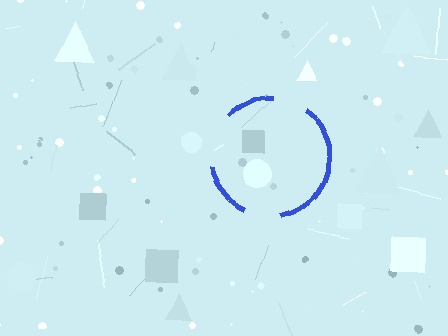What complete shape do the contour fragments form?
The contour fragments form a circle.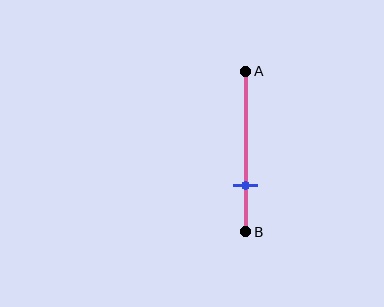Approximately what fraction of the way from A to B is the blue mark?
The blue mark is approximately 70% of the way from A to B.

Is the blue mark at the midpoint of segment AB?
No, the mark is at about 70% from A, not at the 50% midpoint.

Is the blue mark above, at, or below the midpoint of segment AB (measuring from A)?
The blue mark is below the midpoint of segment AB.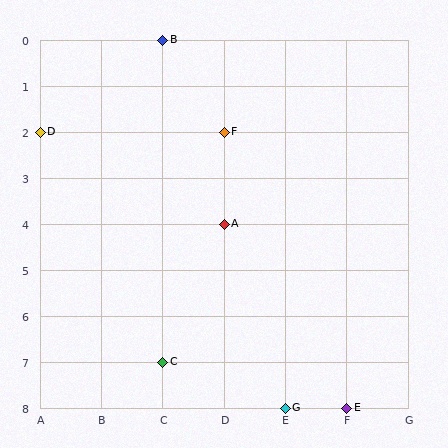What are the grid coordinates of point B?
Point B is at grid coordinates (C, 0).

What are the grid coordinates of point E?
Point E is at grid coordinates (F, 8).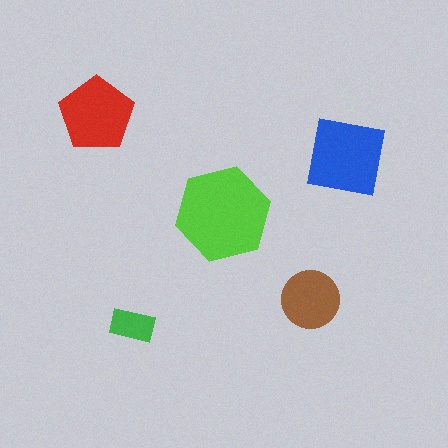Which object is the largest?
The lime hexagon.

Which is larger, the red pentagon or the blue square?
The blue square.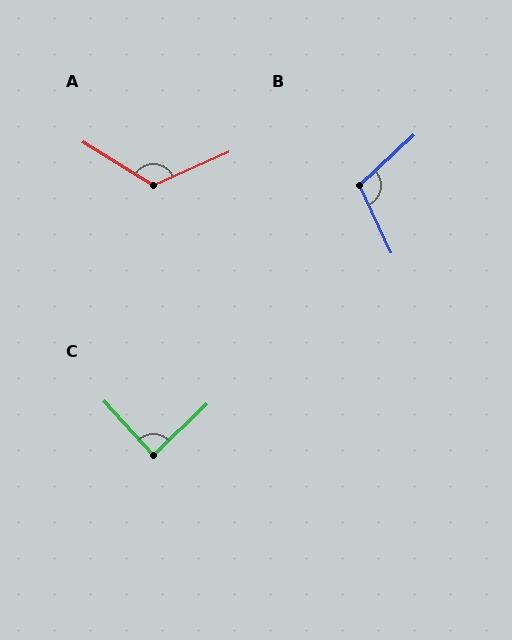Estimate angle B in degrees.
Approximately 108 degrees.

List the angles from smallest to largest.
C (88°), B (108°), A (124°).